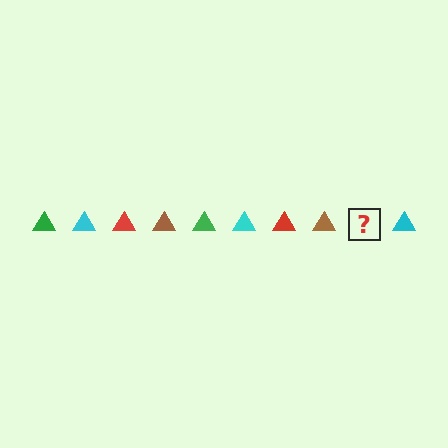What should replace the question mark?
The question mark should be replaced with a green triangle.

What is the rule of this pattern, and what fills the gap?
The rule is that the pattern cycles through green, cyan, red, brown triangles. The gap should be filled with a green triangle.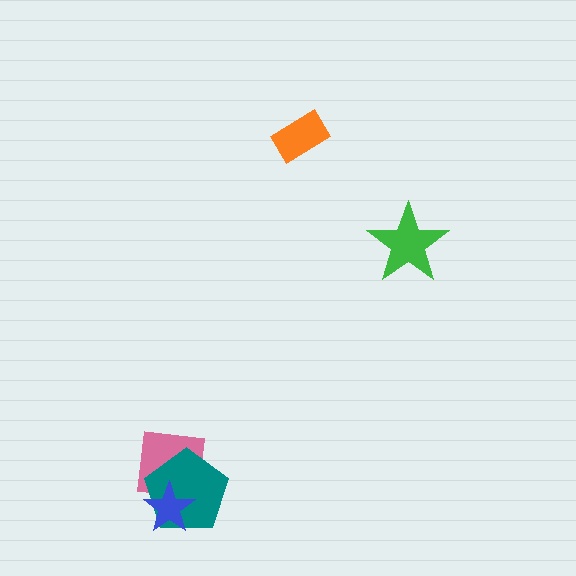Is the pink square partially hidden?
Yes, it is partially covered by another shape.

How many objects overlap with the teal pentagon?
2 objects overlap with the teal pentagon.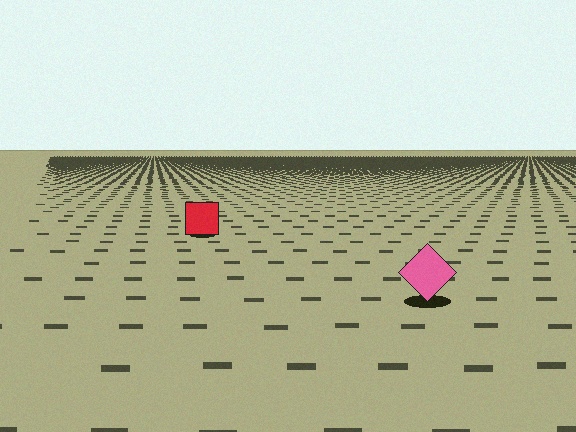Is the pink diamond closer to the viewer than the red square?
Yes. The pink diamond is closer — you can tell from the texture gradient: the ground texture is coarser near it.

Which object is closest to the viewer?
The pink diamond is closest. The texture marks near it are larger and more spread out.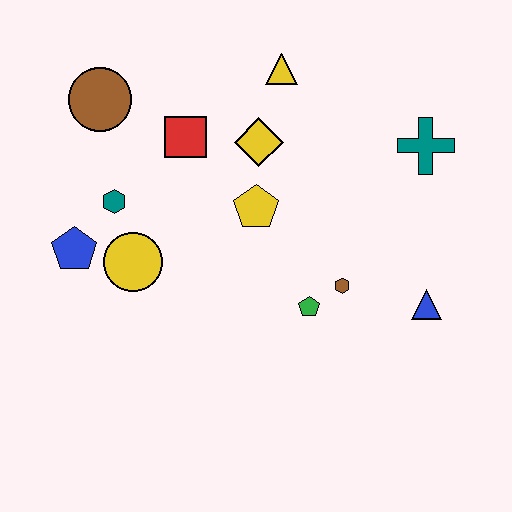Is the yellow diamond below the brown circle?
Yes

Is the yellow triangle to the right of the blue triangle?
No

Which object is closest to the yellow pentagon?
The yellow diamond is closest to the yellow pentagon.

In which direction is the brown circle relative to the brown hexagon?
The brown circle is to the left of the brown hexagon.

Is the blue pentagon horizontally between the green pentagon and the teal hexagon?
No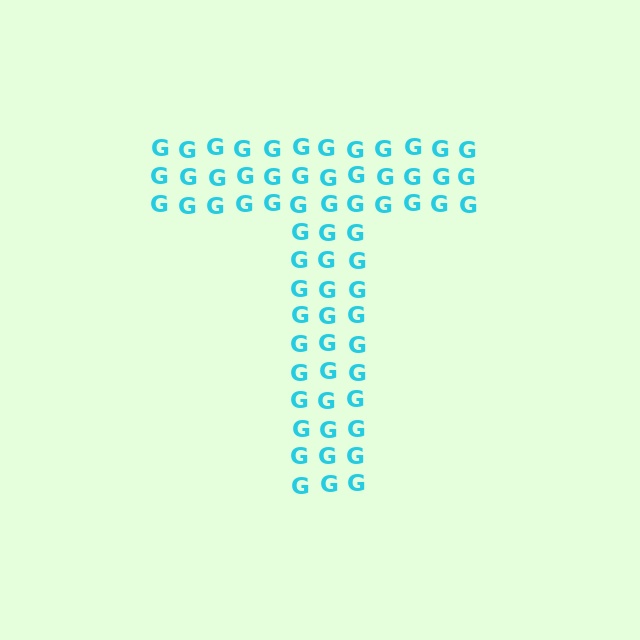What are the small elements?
The small elements are letter G's.